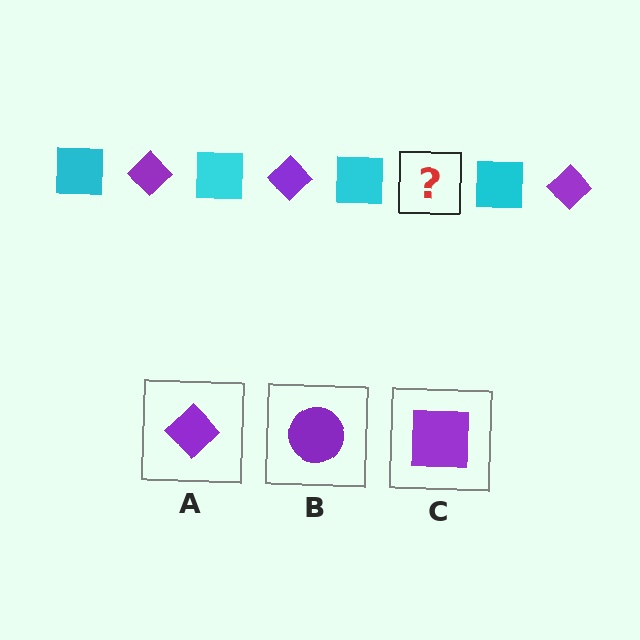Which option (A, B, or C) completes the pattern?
A.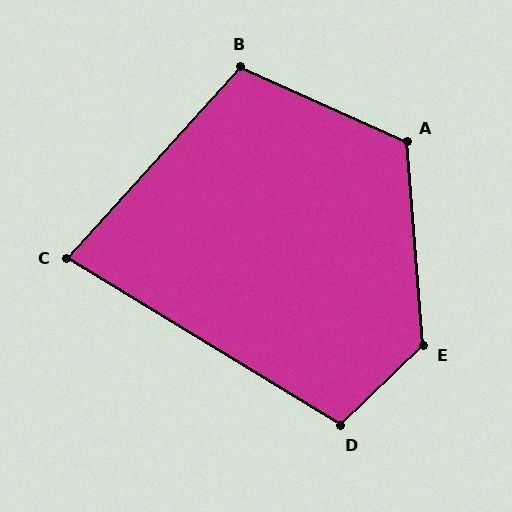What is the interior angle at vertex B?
Approximately 108 degrees (obtuse).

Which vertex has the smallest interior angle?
C, at approximately 79 degrees.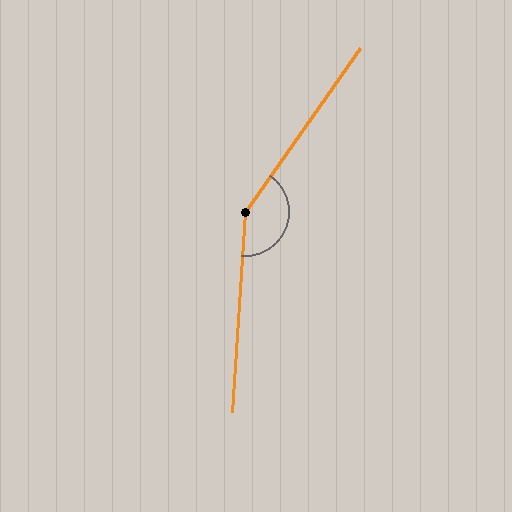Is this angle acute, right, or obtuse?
It is obtuse.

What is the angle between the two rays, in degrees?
Approximately 148 degrees.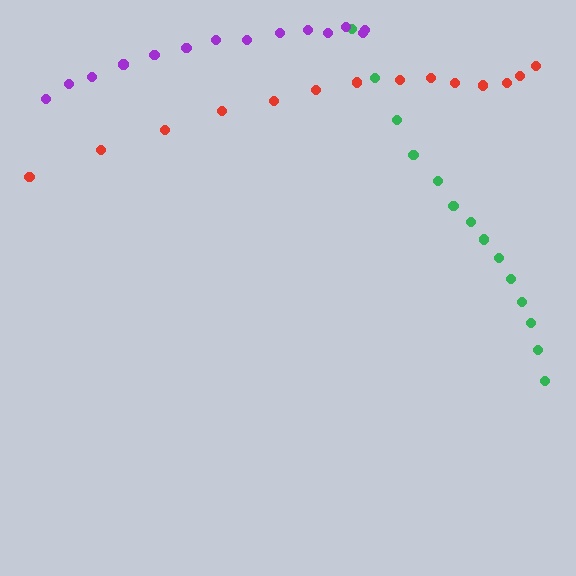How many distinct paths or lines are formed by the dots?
There are 3 distinct paths.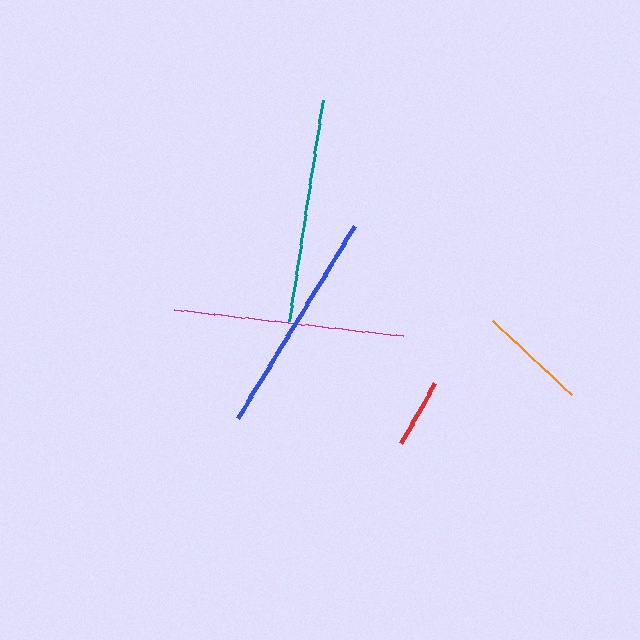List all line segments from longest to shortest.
From longest to shortest: magenta, blue, teal, orange, red.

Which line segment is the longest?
The magenta line is the longest at approximately 231 pixels.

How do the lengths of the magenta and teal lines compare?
The magenta and teal lines are approximately the same length.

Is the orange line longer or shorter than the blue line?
The blue line is longer than the orange line.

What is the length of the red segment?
The red segment is approximately 69 pixels long.